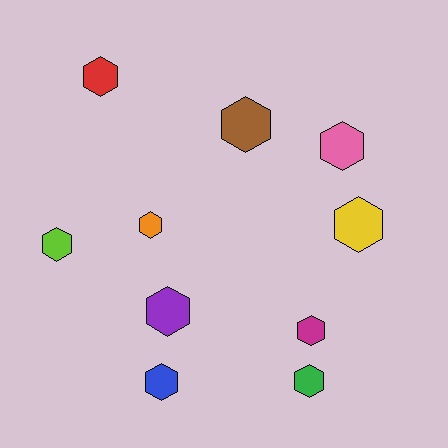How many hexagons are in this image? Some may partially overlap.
There are 10 hexagons.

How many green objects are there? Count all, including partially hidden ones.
There is 1 green object.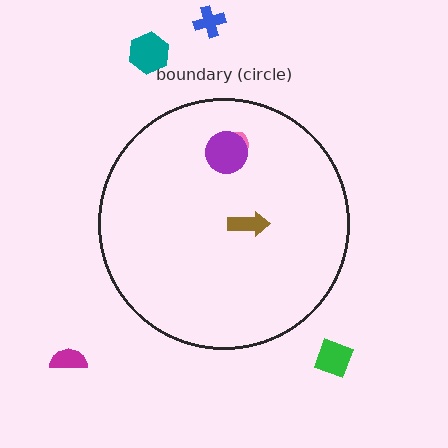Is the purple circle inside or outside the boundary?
Inside.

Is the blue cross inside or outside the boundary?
Outside.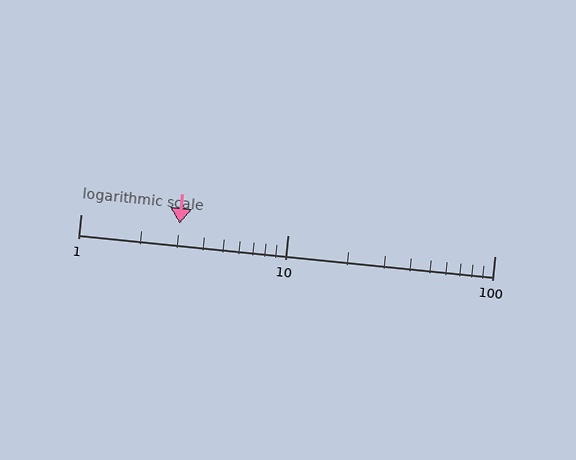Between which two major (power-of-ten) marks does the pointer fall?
The pointer is between 1 and 10.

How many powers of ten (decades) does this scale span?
The scale spans 2 decades, from 1 to 100.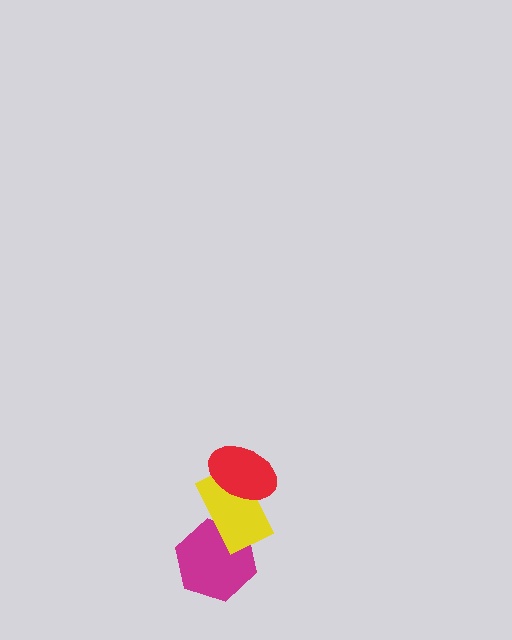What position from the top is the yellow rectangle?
The yellow rectangle is 2nd from the top.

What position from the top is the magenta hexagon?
The magenta hexagon is 3rd from the top.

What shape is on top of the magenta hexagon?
The yellow rectangle is on top of the magenta hexagon.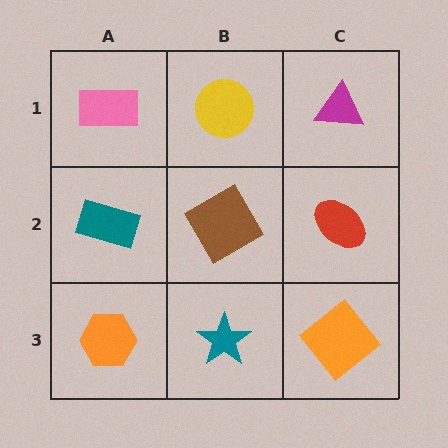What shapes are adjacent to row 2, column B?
A yellow circle (row 1, column B), a teal star (row 3, column B), a teal rectangle (row 2, column A), a red ellipse (row 2, column C).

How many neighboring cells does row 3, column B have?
3.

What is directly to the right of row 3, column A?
A teal star.